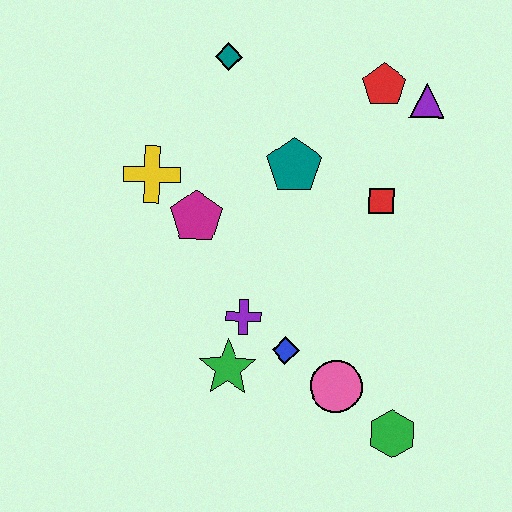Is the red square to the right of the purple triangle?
No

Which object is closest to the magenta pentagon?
The yellow cross is closest to the magenta pentagon.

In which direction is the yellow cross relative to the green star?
The yellow cross is above the green star.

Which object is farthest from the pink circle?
The teal diamond is farthest from the pink circle.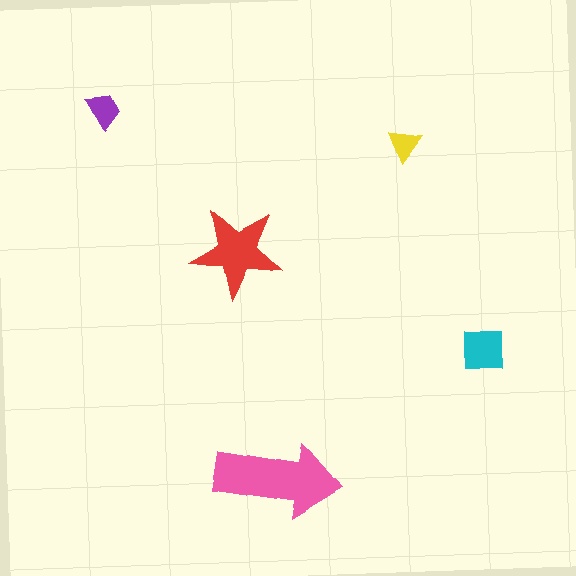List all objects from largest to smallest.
The pink arrow, the red star, the cyan square, the purple trapezoid, the yellow triangle.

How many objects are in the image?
There are 5 objects in the image.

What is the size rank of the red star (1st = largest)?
2nd.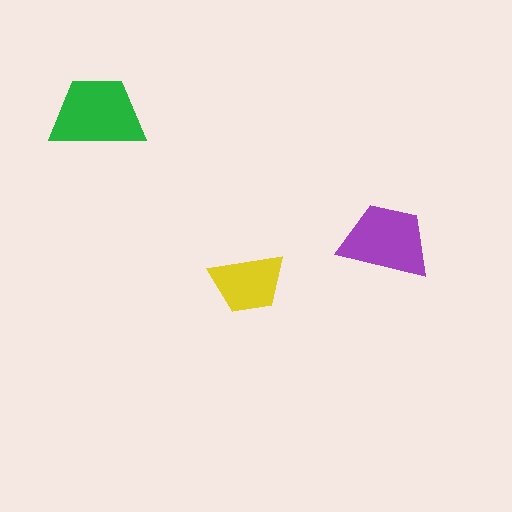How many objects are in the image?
There are 3 objects in the image.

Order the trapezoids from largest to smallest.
the green one, the purple one, the yellow one.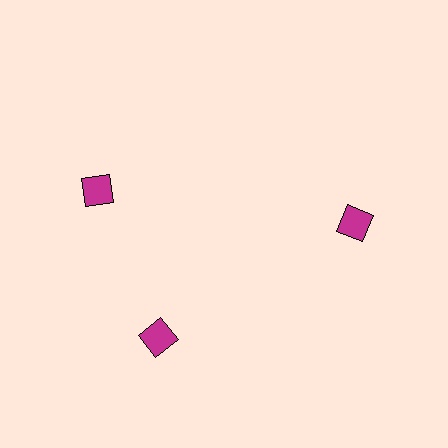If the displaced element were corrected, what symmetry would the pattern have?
It would have 3-fold rotational symmetry — the pattern would map onto itself every 120 degrees.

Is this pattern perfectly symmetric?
No. The 3 magenta squares are arranged in a ring, but one element near the 11 o'clock position is rotated out of alignment along the ring, breaking the 3-fold rotational symmetry.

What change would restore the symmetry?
The symmetry would be restored by rotating it back into even spacing with its neighbors so that all 3 squares sit at equal angles and equal distance from the center.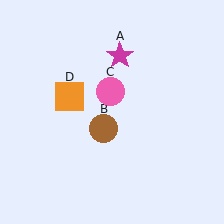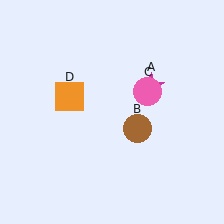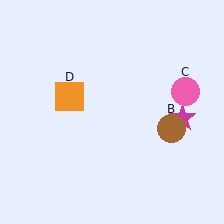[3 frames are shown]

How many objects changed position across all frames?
3 objects changed position: magenta star (object A), brown circle (object B), pink circle (object C).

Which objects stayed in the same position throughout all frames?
Orange square (object D) remained stationary.